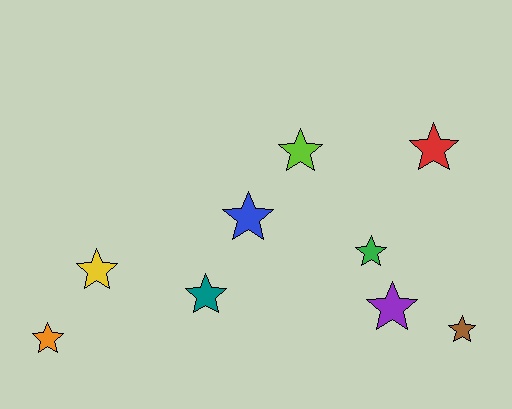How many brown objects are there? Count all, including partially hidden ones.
There is 1 brown object.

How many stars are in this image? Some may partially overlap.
There are 9 stars.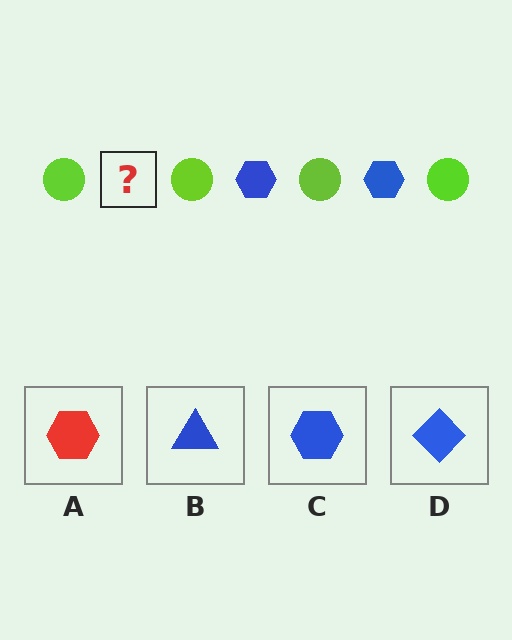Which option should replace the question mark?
Option C.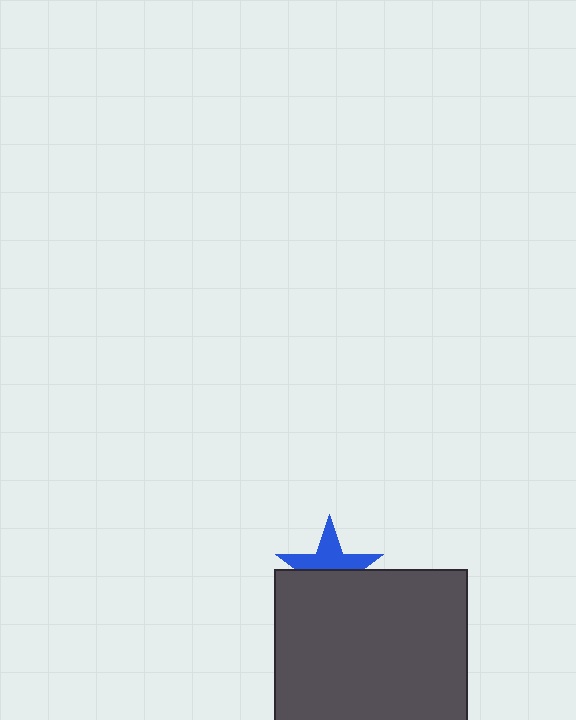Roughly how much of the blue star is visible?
About half of it is visible (roughly 51%).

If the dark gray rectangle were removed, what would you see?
You would see the complete blue star.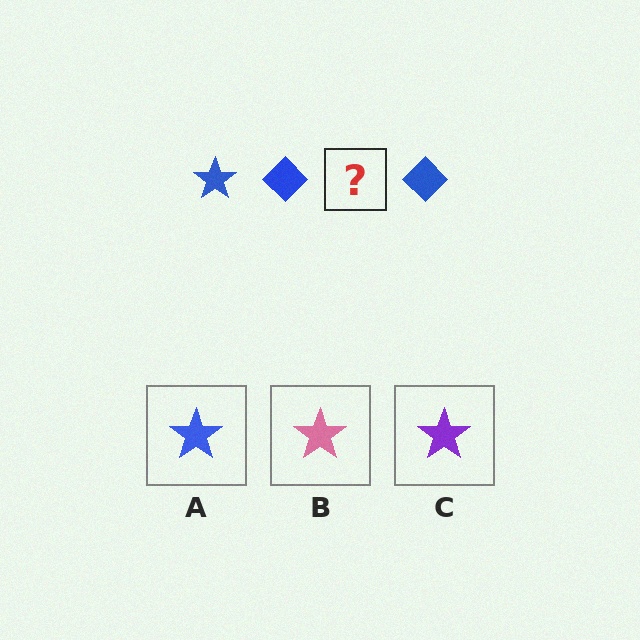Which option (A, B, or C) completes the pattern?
A.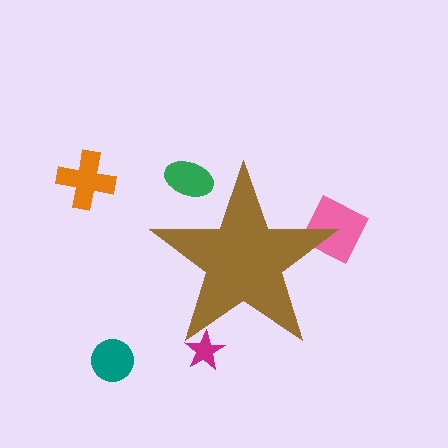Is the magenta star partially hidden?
Yes, the magenta star is partially hidden behind the brown star.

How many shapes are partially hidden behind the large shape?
3 shapes are partially hidden.